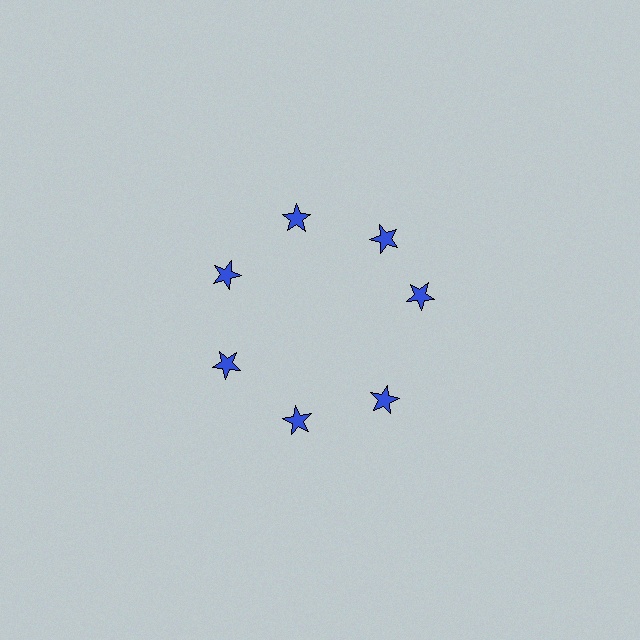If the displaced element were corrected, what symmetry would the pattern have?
It would have 7-fold rotational symmetry — the pattern would map onto itself every 51 degrees.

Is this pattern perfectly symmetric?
No. The 7 blue stars are arranged in a ring, but one element near the 3 o'clock position is rotated out of alignment along the ring, breaking the 7-fold rotational symmetry.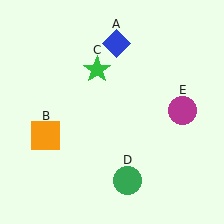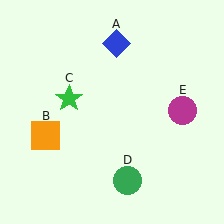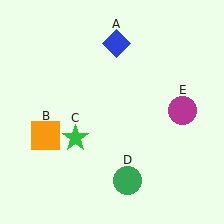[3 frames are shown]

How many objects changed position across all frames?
1 object changed position: green star (object C).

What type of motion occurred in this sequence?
The green star (object C) rotated counterclockwise around the center of the scene.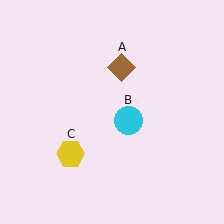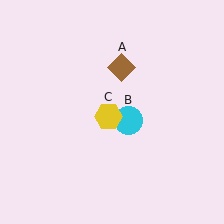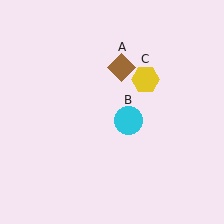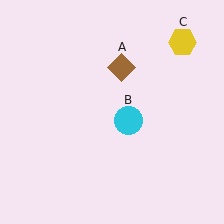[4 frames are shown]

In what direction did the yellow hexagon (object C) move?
The yellow hexagon (object C) moved up and to the right.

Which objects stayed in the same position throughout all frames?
Brown diamond (object A) and cyan circle (object B) remained stationary.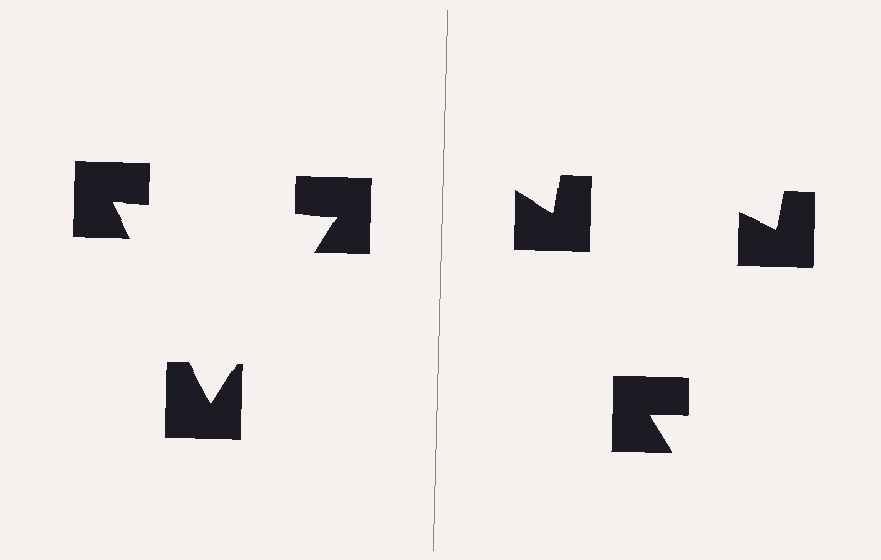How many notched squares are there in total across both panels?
6 — 3 on each side.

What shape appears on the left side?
An illusory triangle.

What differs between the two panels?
The notched squares are positioned identically on both sides; only the wedge orientations differ. On the left they align to a triangle; on the right they are misaligned.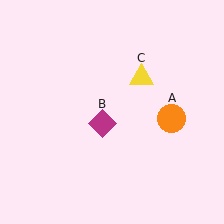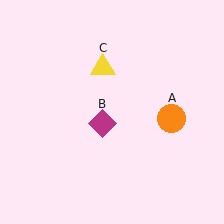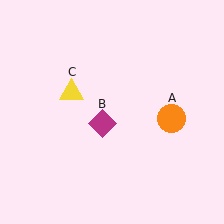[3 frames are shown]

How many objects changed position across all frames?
1 object changed position: yellow triangle (object C).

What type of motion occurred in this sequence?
The yellow triangle (object C) rotated counterclockwise around the center of the scene.